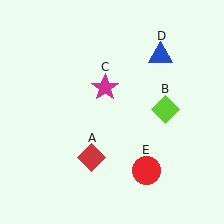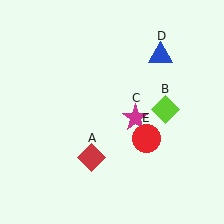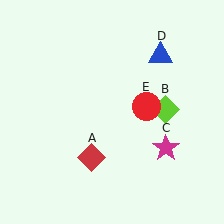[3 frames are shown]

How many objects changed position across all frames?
2 objects changed position: magenta star (object C), red circle (object E).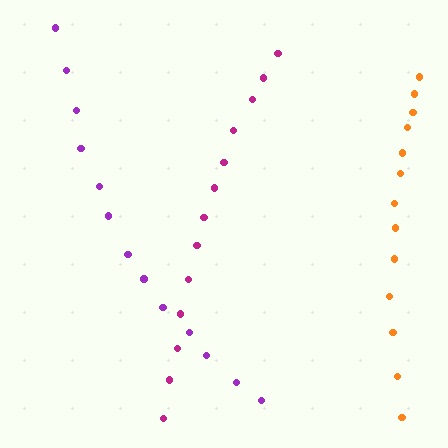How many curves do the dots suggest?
There are 3 distinct paths.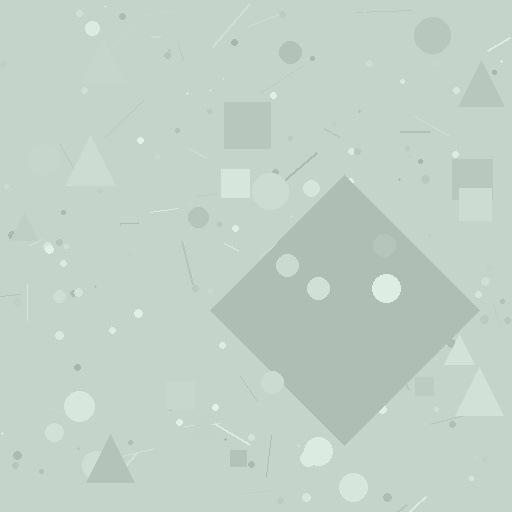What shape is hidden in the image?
A diamond is hidden in the image.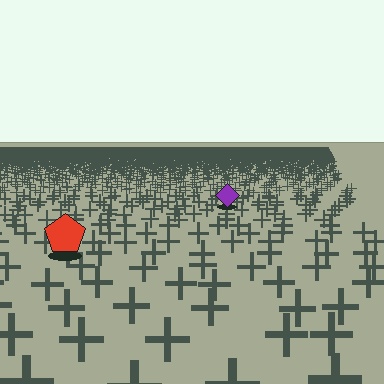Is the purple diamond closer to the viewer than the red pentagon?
No. The red pentagon is closer — you can tell from the texture gradient: the ground texture is coarser near it.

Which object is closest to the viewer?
The red pentagon is closest. The texture marks near it are larger and more spread out.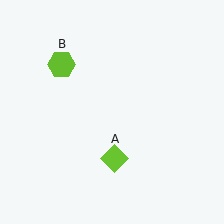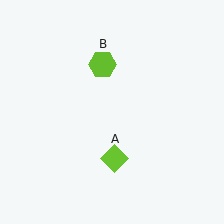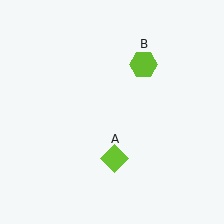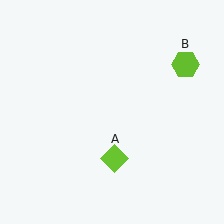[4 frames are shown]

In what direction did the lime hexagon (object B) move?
The lime hexagon (object B) moved right.